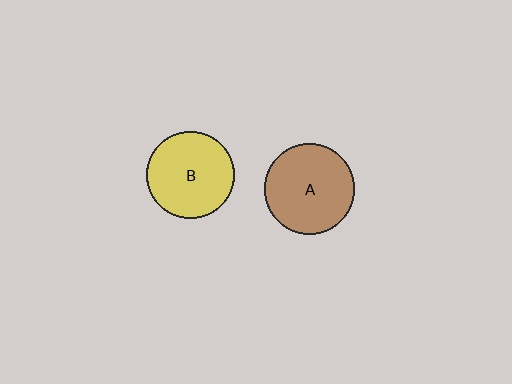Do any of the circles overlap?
No, none of the circles overlap.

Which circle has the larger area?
Circle A (brown).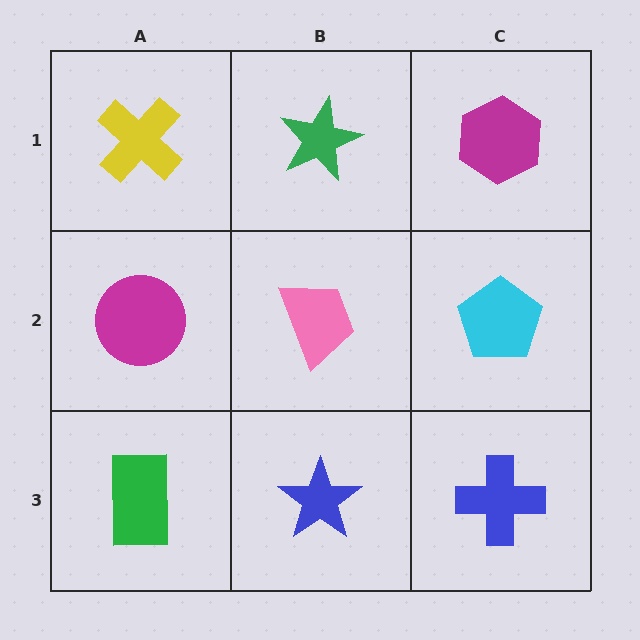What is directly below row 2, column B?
A blue star.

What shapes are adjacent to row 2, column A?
A yellow cross (row 1, column A), a green rectangle (row 3, column A), a pink trapezoid (row 2, column B).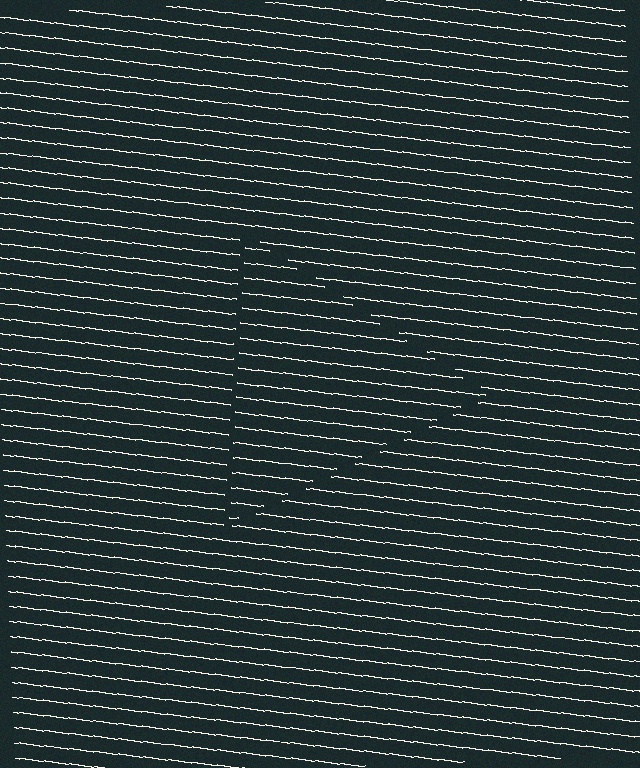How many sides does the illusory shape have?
3 sides — the line-ends trace a triangle.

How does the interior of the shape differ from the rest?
The interior of the shape contains the same grating, shifted by half a period — the contour is defined by the phase discontinuity where line-ends from the inner and outer gratings abut.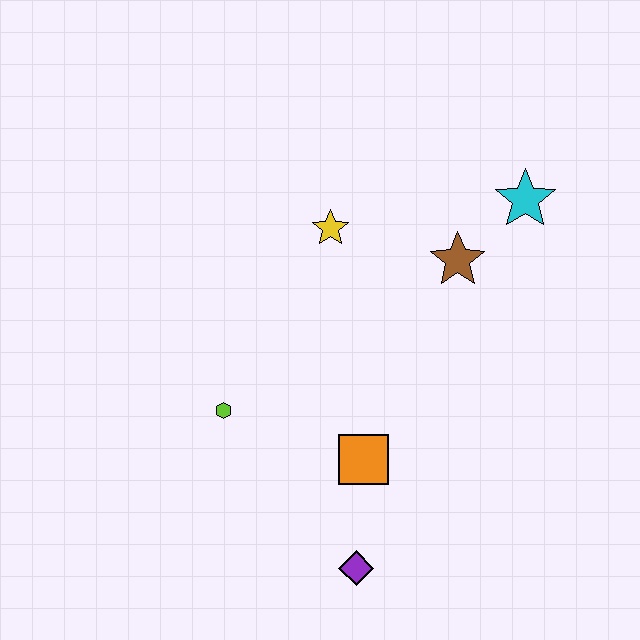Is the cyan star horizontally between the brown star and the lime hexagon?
No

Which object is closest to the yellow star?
The brown star is closest to the yellow star.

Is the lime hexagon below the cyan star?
Yes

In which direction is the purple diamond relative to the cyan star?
The purple diamond is below the cyan star.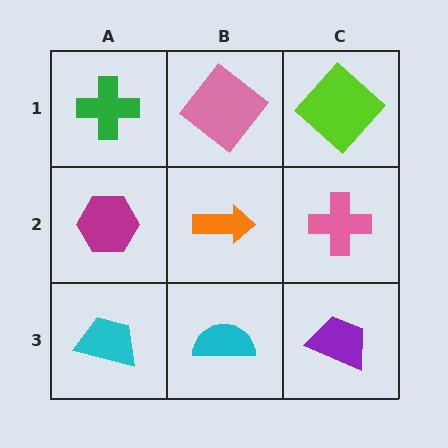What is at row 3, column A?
A cyan trapezoid.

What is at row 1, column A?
A green cross.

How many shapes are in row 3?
3 shapes.